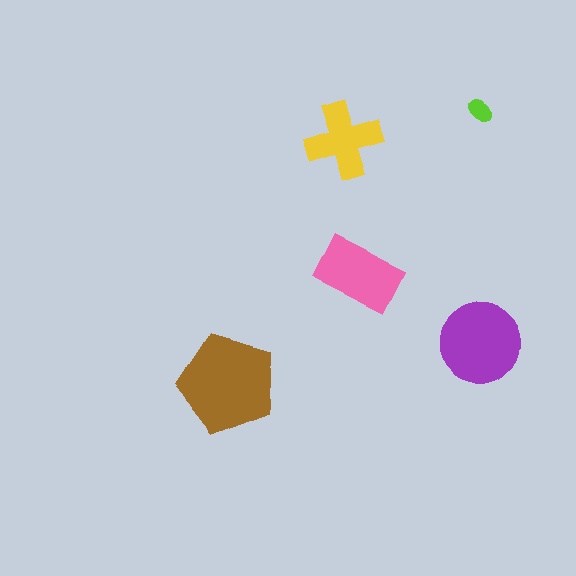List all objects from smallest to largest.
The lime ellipse, the yellow cross, the pink rectangle, the purple circle, the brown pentagon.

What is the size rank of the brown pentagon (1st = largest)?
1st.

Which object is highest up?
The lime ellipse is topmost.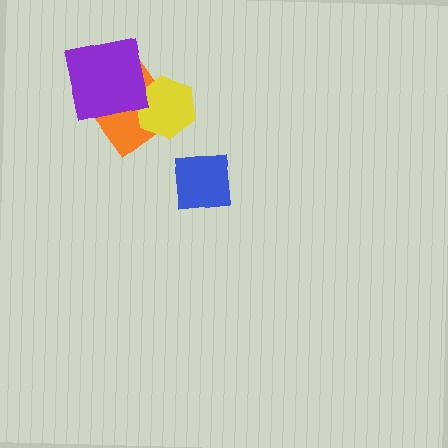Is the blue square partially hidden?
No, no other shape covers it.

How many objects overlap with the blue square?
0 objects overlap with the blue square.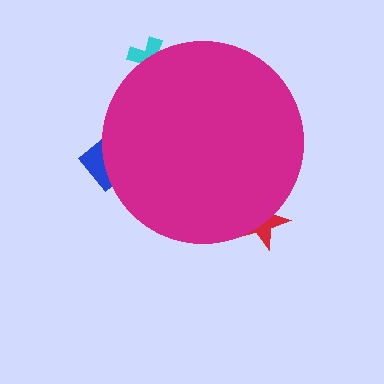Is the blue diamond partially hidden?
Yes, the blue diamond is partially hidden behind the magenta circle.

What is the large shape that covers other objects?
A magenta circle.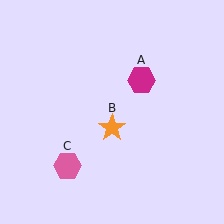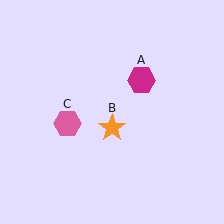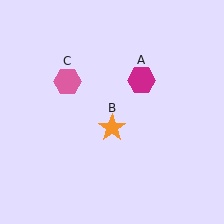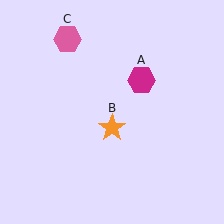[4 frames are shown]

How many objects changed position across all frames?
1 object changed position: pink hexagon (object C).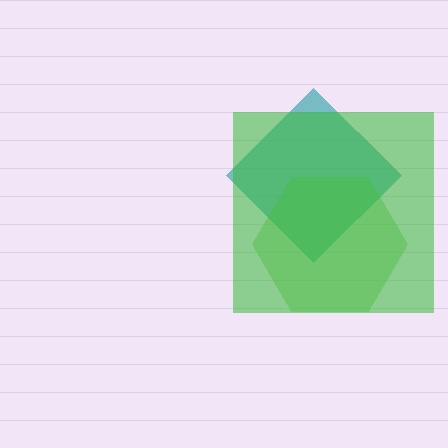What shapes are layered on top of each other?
The layered shapes are: a teal diamond, a lime hexagon, a green square.